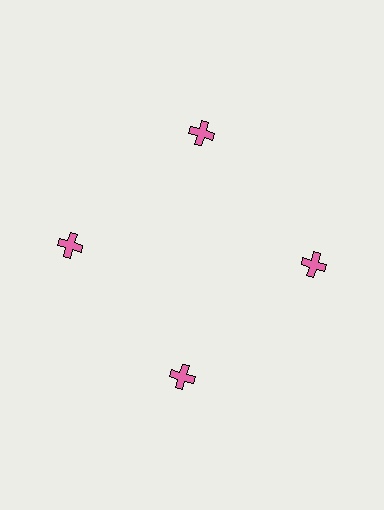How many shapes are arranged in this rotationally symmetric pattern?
There are 4 shapes, arranged in 4 groups of 1.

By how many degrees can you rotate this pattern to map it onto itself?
The pattern maps onto itself every 90 degrees of rotation.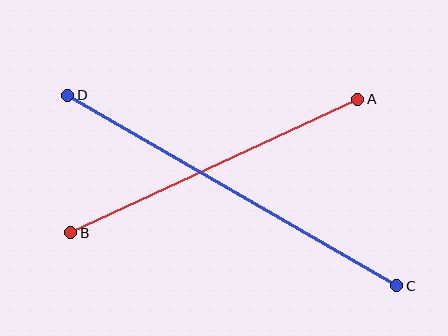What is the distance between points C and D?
The distance is approximately 380 pixels.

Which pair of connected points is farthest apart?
Points C and D are farthest apart.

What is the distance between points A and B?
The distance is approximately 316 pixels.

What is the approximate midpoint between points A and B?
The midpoint is at approximately (214, 166) pixels.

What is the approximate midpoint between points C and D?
The midpoint is at approximately (232, 190) pixels.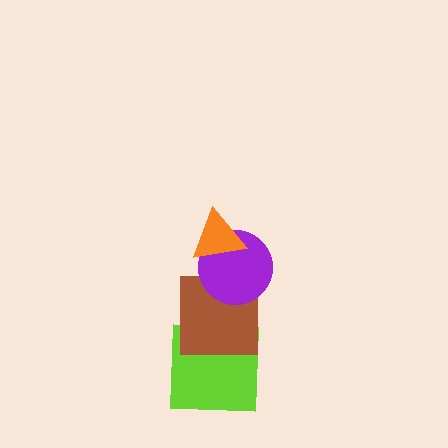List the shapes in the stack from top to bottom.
From top to bottom: the orange triangle, the purple circle, the brown square, the lime square.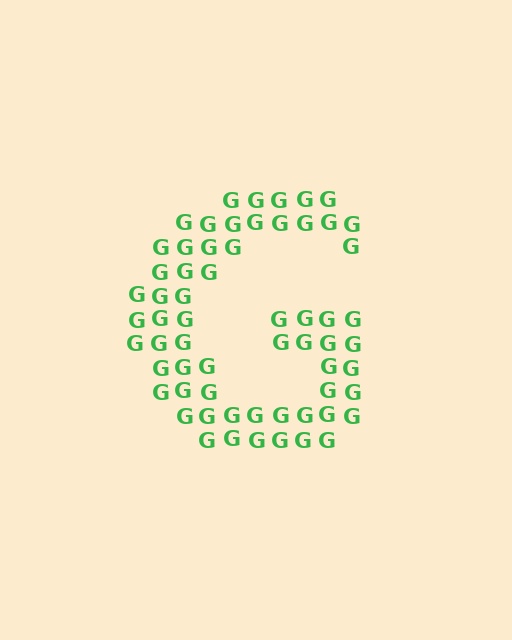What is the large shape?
The large shape is the letter G.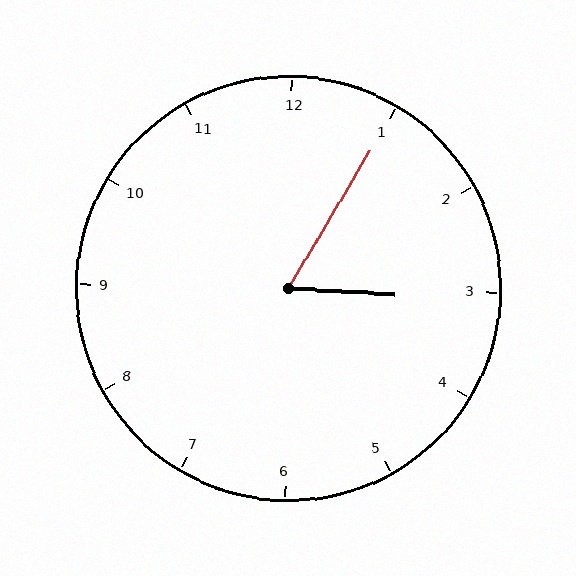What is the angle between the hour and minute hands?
Approximately 62 degrees.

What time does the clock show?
3:05.